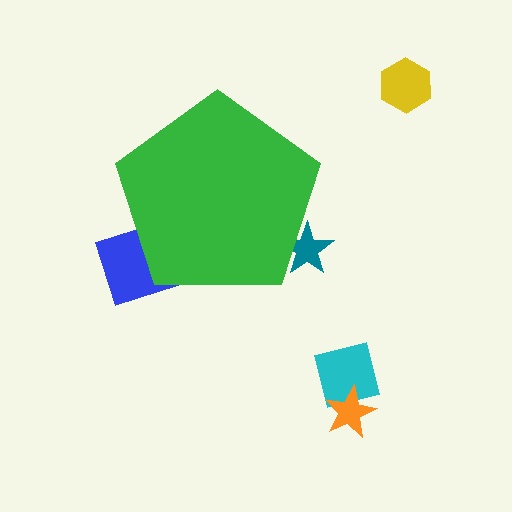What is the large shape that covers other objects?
A green pentagon.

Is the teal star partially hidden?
Yes, the teal star is partially hidden behind the green pentagon.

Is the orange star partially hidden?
No, the orange star is fully visible.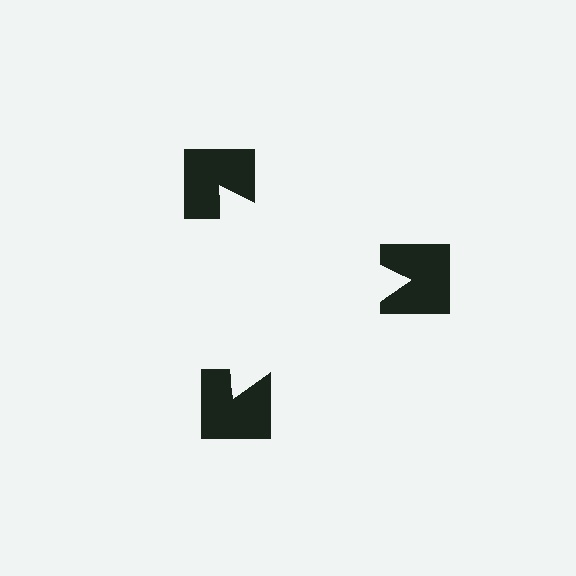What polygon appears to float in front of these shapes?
An illusory triangle — its edges are inferred from the aligned wedge cuts in the notched squares, not physically drawn.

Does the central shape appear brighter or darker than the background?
It typically appears slightly brighter than the background, even though no actual brightness change is drawn.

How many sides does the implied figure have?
3 sides.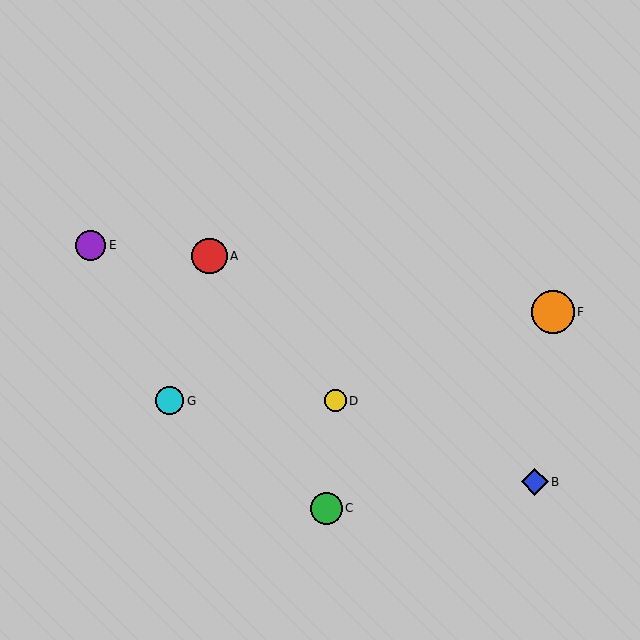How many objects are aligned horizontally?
2 objects (D, G) are aligned horizontally.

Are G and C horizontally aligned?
No, G is at y≈401 and C is at y≈508.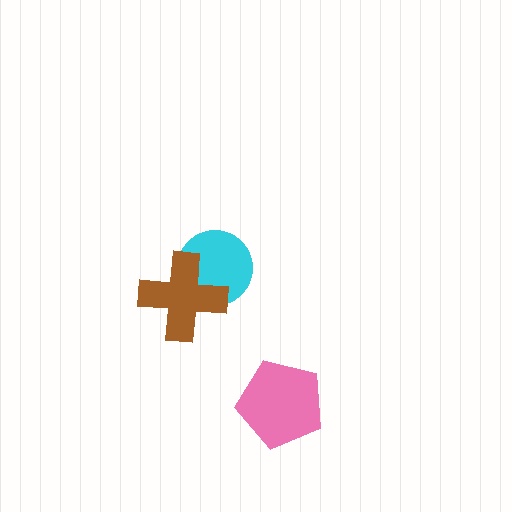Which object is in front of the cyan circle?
The brown cross is in front of the cyan circle.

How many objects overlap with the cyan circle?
1 object overlaps with the cyan circle.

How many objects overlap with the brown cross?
1 object overlaps with the brown cross.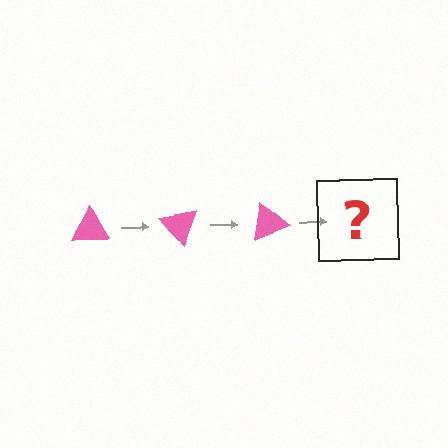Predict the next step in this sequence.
The next step is a pink triangle rotated 150 degrees.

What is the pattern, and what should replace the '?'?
The pattern is that the triangle rotates 50 degrees each step. The '?' should be a pink triangle rotated 150 degrees.